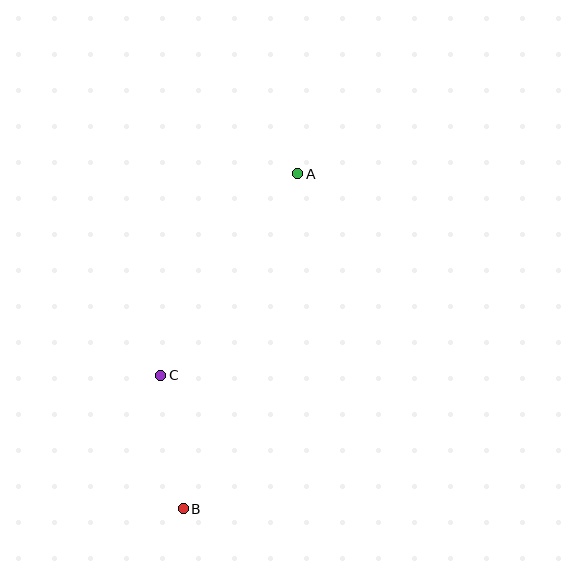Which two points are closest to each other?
Points B and C are closest to each other.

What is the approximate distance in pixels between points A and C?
The distance between A and C is approximately 244 pixels.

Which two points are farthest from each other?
Points A and B are farthest from each other.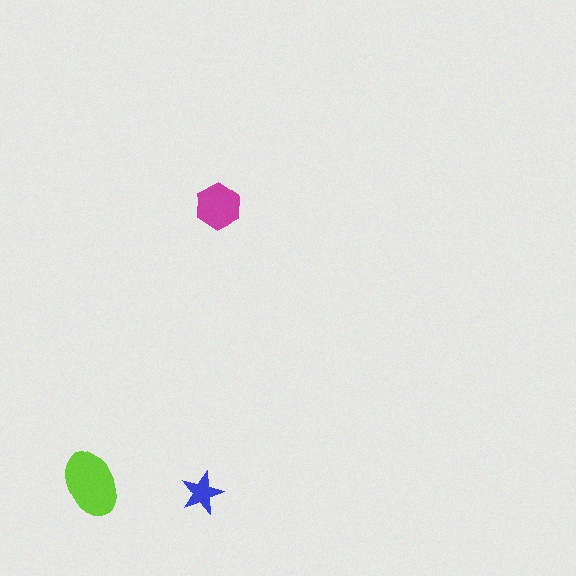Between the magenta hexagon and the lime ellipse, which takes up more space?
The lime ellipse.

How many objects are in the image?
There are 3 objects in the image.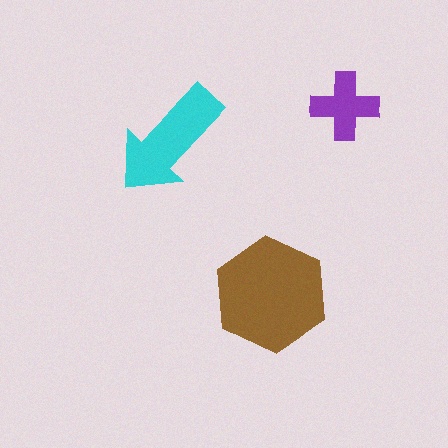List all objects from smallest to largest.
The purple cross, the cyan arrow, the brown hexagon.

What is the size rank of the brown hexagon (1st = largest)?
1st.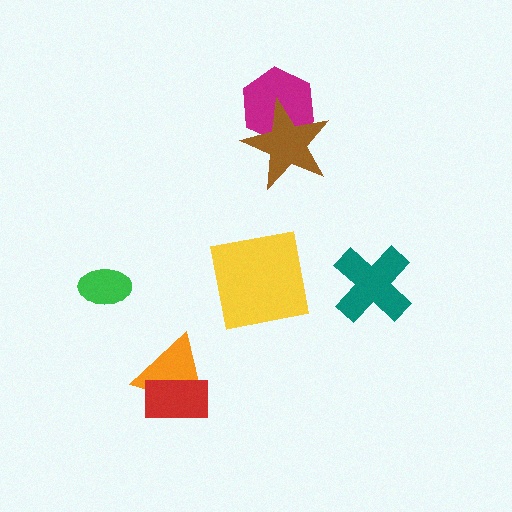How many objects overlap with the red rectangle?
1 object overlaps with the red rectangle.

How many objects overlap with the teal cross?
0 objects overlap with the teal cross.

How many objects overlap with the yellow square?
0 objects overlap with the yellow square.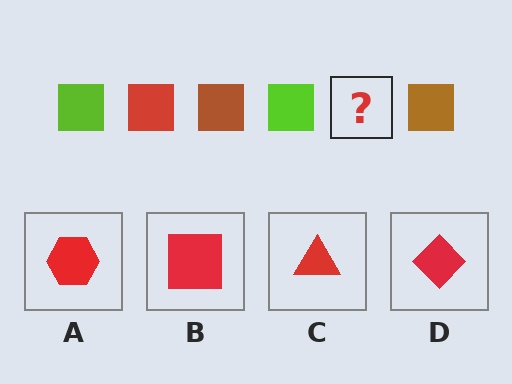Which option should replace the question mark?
Option B.